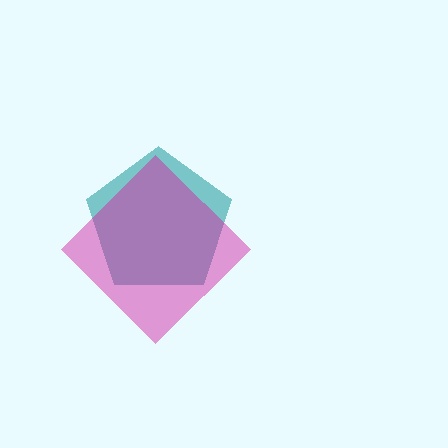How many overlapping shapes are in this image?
There are 2 overlapping shapes in the image.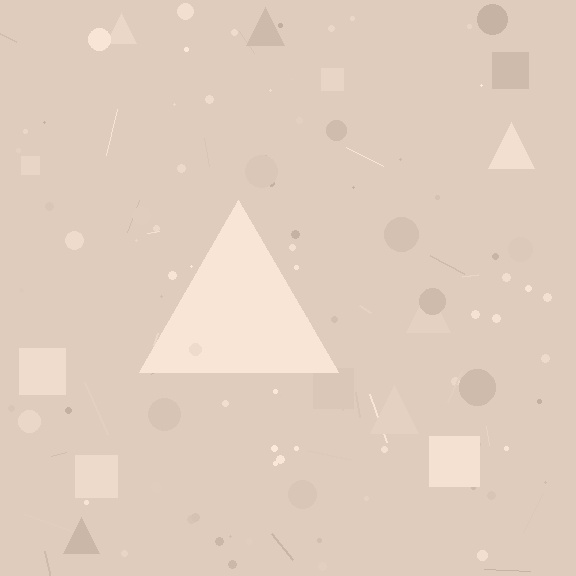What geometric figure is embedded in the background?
A triangle is embedded in the background.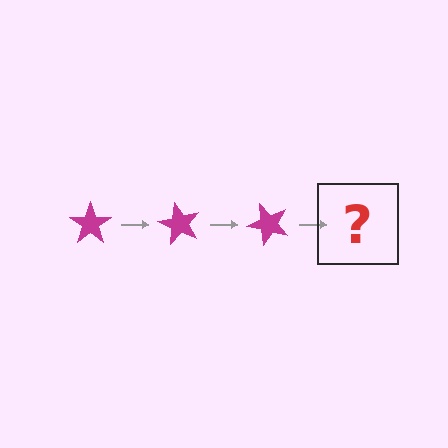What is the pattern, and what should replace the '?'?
The pattern is that the star rotates 60 degrees each step. The '?' should be a magenta star rotated 180 degrees.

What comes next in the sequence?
The next element should be a magenta star rotated 180 degrees.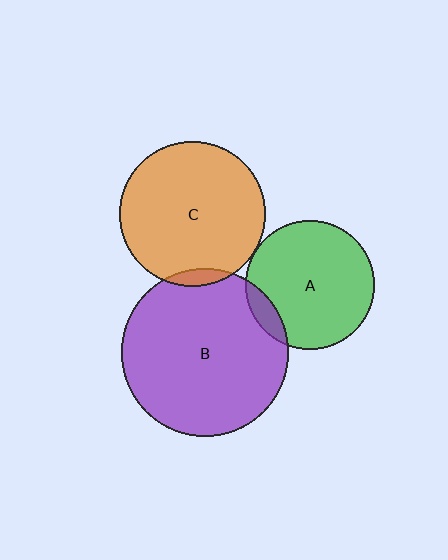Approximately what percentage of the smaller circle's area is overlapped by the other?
Approximately 5%.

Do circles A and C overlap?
Yes.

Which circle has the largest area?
Circle B (purple).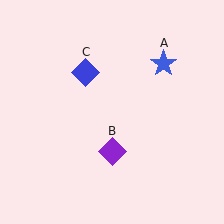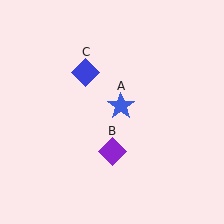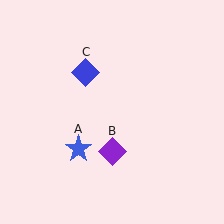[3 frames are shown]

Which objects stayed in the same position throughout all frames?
Purple diamond (object B) and blue diamond (object C) remained stationary.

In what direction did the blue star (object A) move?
The blue star (object A) moved down and to the left.